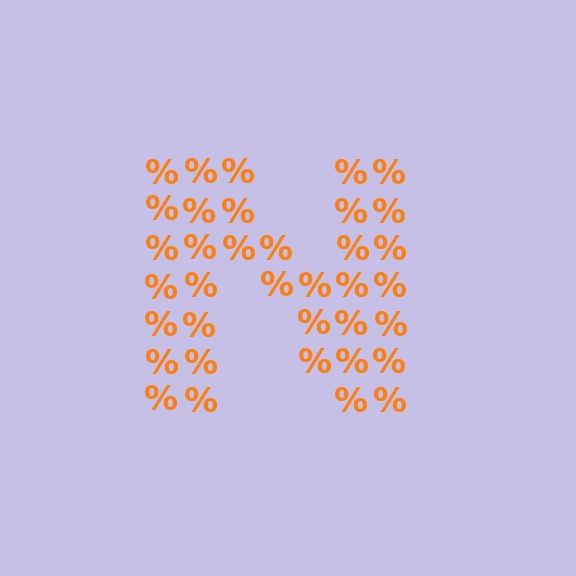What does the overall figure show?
The overall figure shows the letter N.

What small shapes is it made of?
It is made of small percent signs.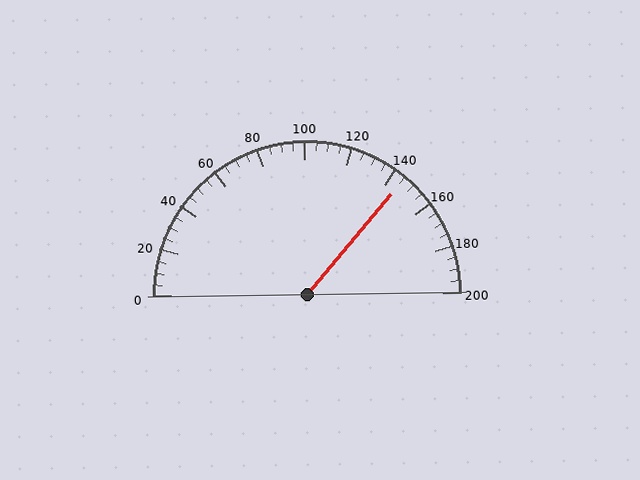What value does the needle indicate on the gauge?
The needle indicates approximately 145.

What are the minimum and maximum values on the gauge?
The gauge ranges from 0 to 200.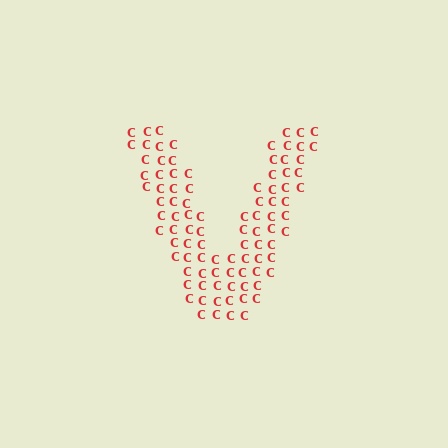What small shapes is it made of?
It is made of small letter C's.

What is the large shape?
The large shape is the letter V.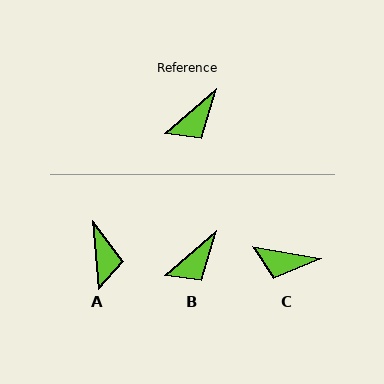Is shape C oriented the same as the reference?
No, it is off by about 51 degrees.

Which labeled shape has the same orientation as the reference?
B.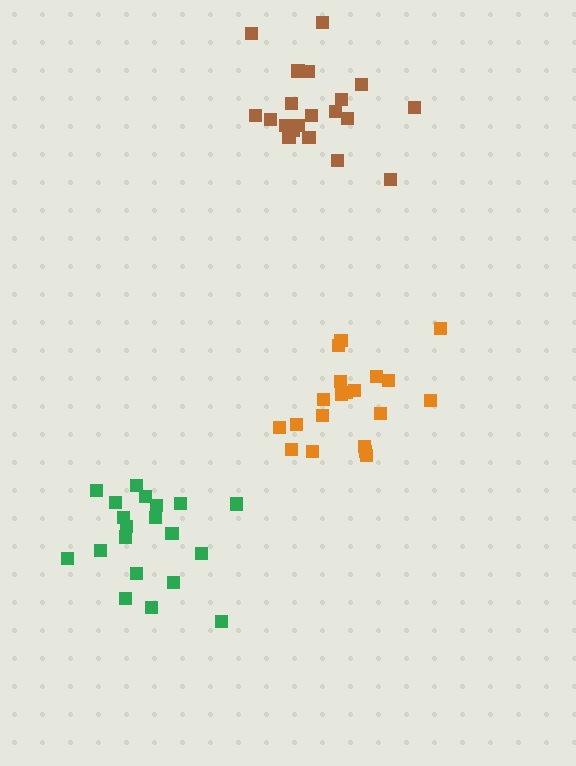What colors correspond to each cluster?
The clusters are colored: brown, orange, green.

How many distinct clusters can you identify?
There are 3 distinct clusters.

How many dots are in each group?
Group 1: 20 dots, Group 2: 20 dots, Group 3: 20 dots (60 total).